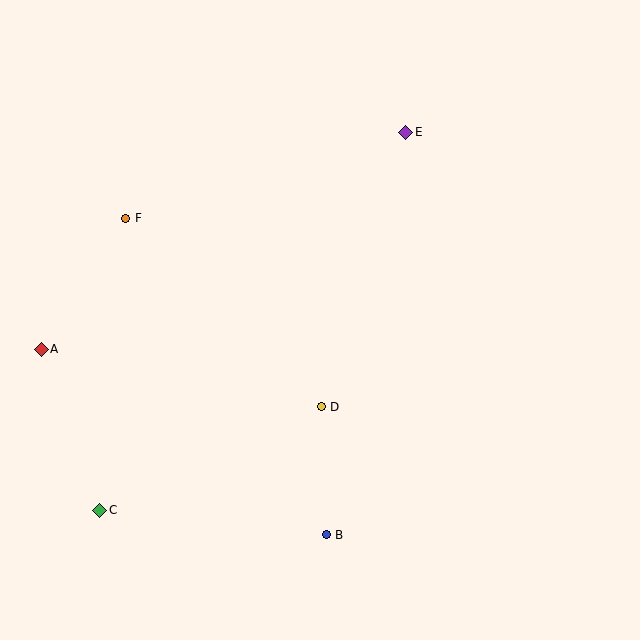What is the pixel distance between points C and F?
The distance between C and F is 293 pixels.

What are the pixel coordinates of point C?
Point C is at (100, 510).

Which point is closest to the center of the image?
Point D at (321, 407) is closest to the center.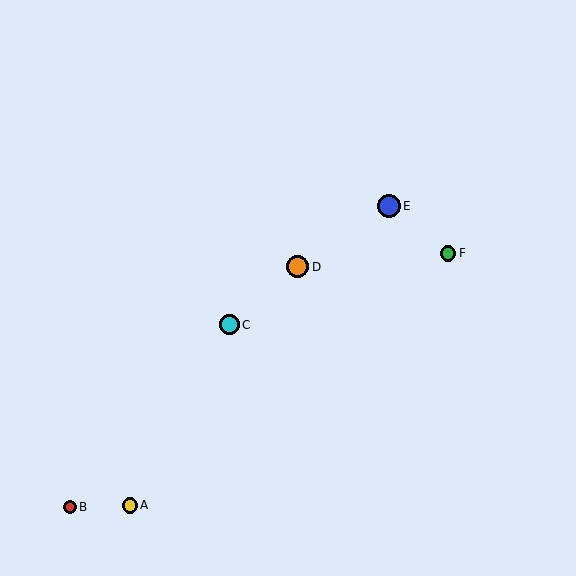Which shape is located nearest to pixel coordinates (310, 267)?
The orange circle (labeled D) at (297, 267) is nearest to that location.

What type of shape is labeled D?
Shape D is an orange circle.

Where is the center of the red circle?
The center of the red circle is at (70, 507).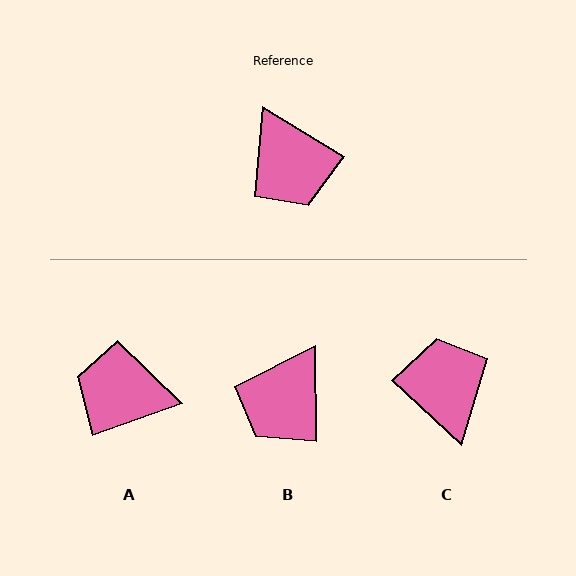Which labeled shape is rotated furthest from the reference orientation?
C, about 168 degrees away.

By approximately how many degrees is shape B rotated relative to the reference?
Approximately 58 degrees clockwise.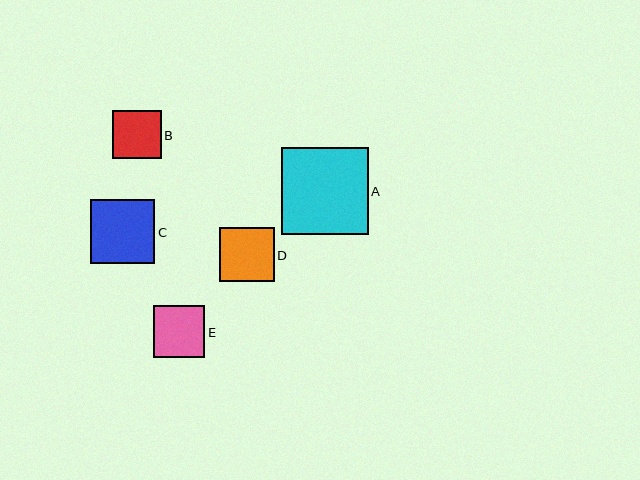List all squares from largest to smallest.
From largest to smallest: A, C, D, E, B.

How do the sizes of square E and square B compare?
Square E and square B are approximately the same size.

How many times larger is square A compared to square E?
Square A is approximately 1.7 times the size of square E.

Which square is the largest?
Square A is the largest with a size of approximately 87 pixels.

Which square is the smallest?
Square B is the smallest with a size of approximately 48 pixels.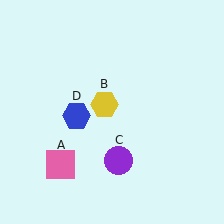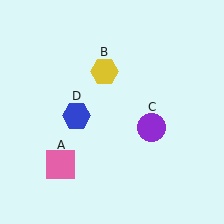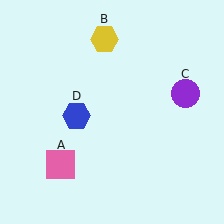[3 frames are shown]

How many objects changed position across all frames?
2 objects changed position: yellow hexagon (object B), purple circle (object C).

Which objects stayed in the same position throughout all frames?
Pink square (object A) and blue hexagon (object D) remained stationary.